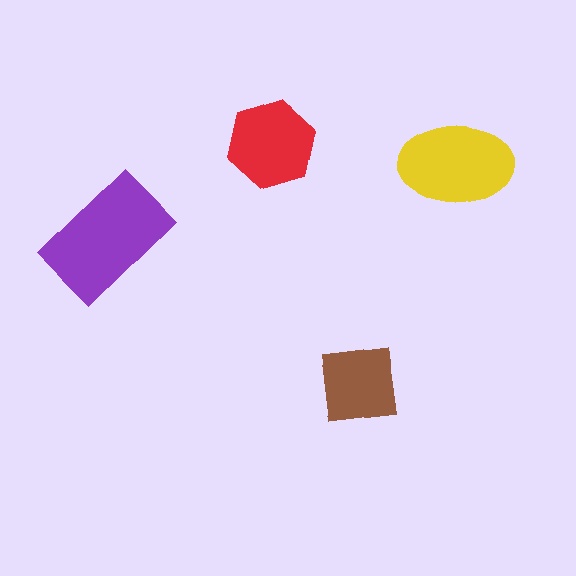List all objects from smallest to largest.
The brown square, the red hexagon, the yellow ellipse, the purple rectangle.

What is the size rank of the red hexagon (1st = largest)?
3rd.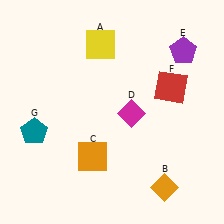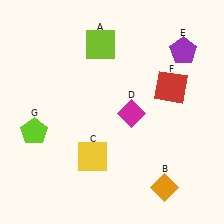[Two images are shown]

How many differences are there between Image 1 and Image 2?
There are 3 differences between the two images.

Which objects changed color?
A changed from yellow to lime. C changed from orange to yellow. G changed from teal to lime.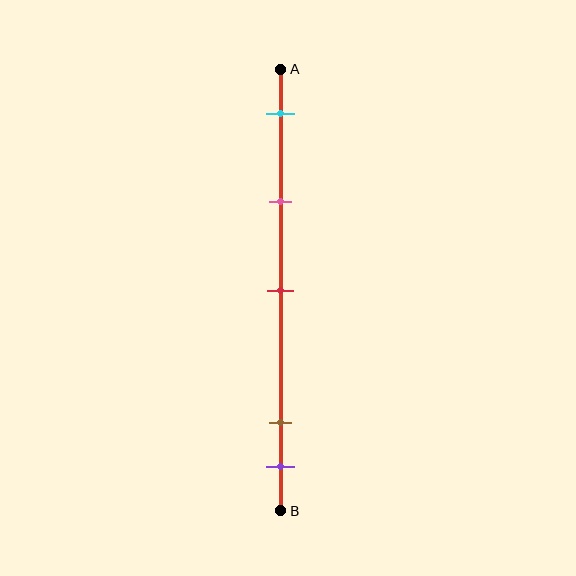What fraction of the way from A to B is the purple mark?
The purple mark is approximately 90% (0.9) of the way from A to B.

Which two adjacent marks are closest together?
The brown and purple marks are the closest adjacent pair.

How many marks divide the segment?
There are 5 marks dividing the segment.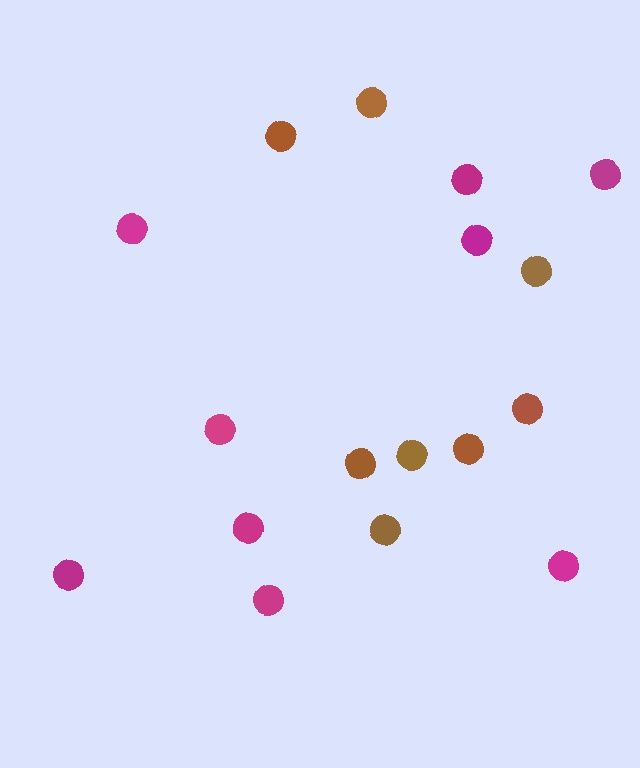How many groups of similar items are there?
There are 2 groups: one group of magenta circles (9) and one group of brown circles (8).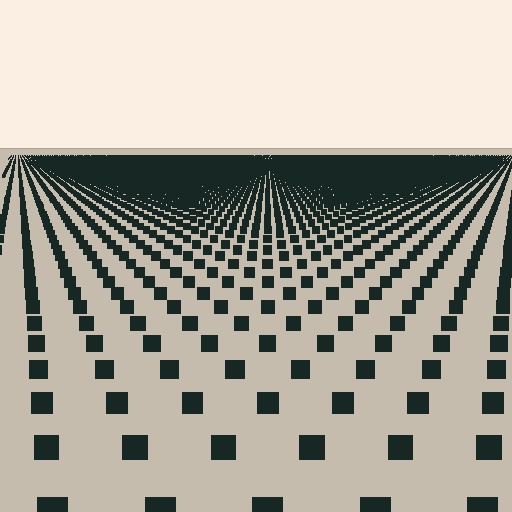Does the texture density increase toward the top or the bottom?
Density increases toward the top.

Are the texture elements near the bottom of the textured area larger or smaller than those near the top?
Larger. Near the bottom, elements are closer to the viewer and appear at a bigger on-screen size.